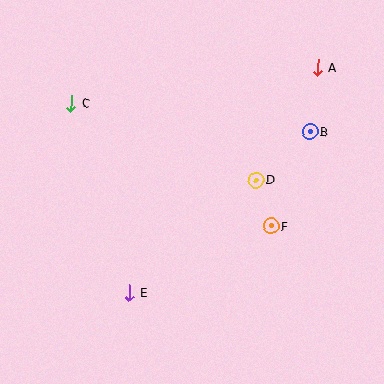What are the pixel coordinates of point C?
Point C is at (71, 103).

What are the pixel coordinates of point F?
Point F is at (271, 226).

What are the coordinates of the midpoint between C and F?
The midpoint between C and F is at (171, 164).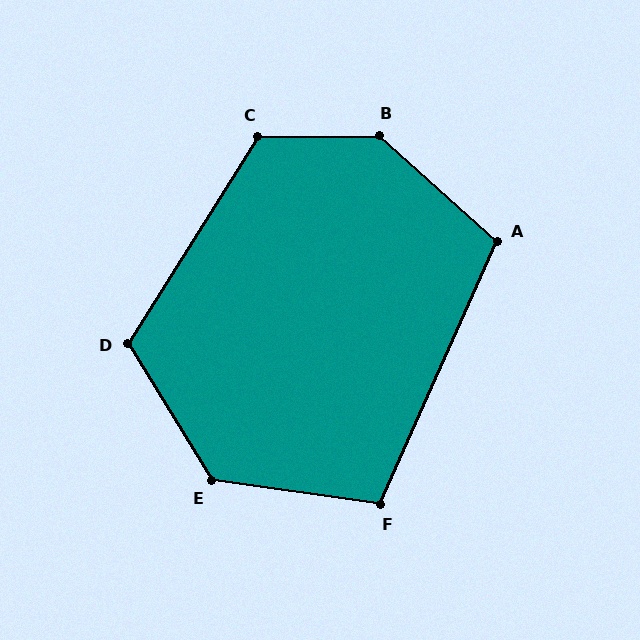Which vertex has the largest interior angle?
B, at approximately 138 degrees.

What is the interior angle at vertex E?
Approximately 129 degrees (obtuse).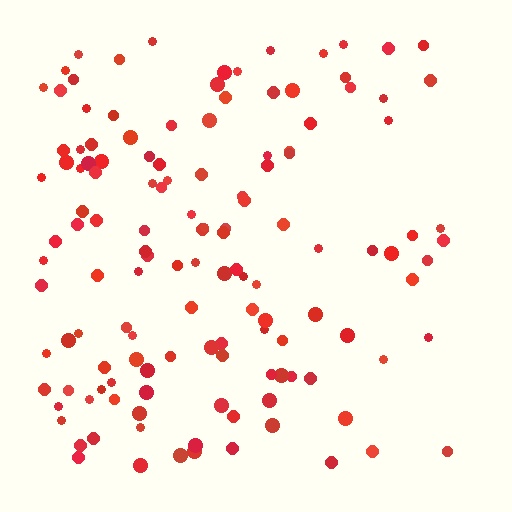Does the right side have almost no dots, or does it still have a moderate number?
Still a moderate number, just noticeably fewer than the left.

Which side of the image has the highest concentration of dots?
The left.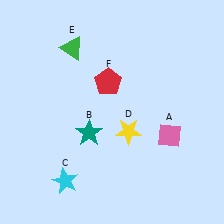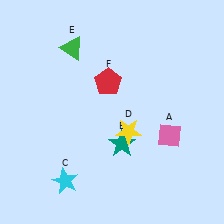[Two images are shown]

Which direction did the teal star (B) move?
The teal star (B) moved right.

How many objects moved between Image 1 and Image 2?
1 object moved between the two images.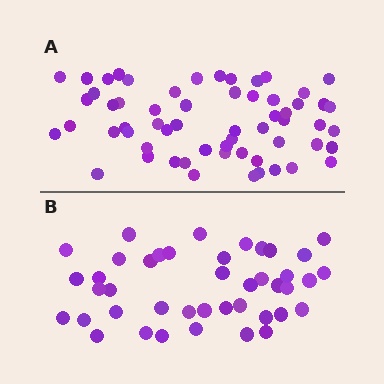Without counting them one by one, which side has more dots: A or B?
Region A (the top region) has more dots.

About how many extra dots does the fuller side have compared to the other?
Region A has approximately 20 more dots than region B.